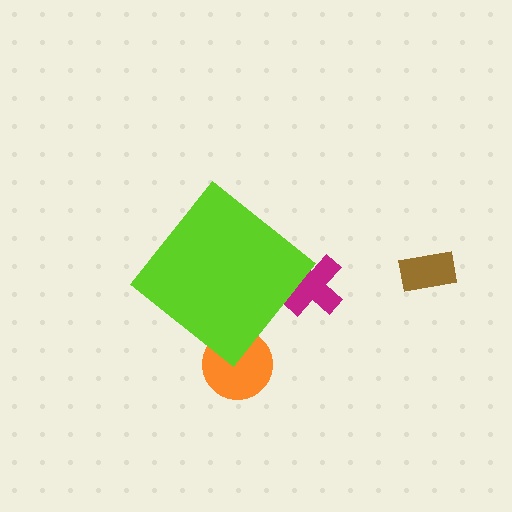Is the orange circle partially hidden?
Yes, the orange circle is partially hidden behind the lime diamond.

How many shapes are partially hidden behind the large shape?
2 shapes are partially hidden.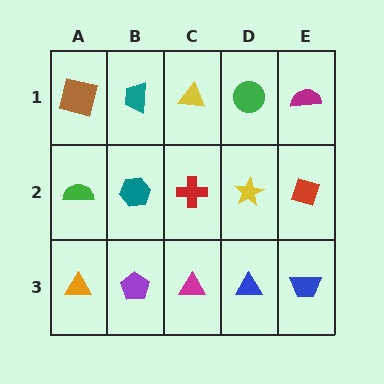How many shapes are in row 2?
5 shapes.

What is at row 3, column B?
A purple pentagon.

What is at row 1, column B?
A teal trapezoid.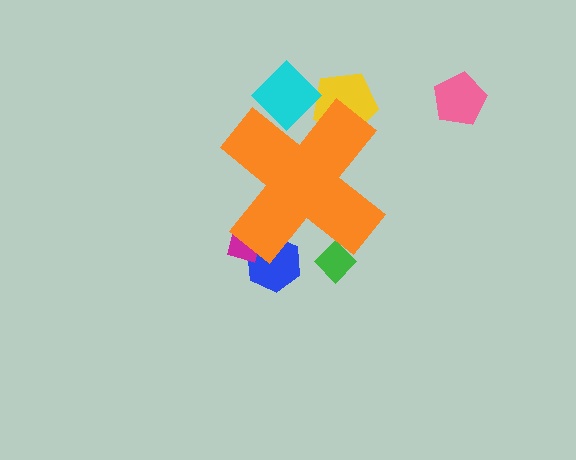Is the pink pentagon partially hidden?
No, the pink pentagon is fully visible.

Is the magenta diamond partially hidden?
Yes, the magenta diamond is partially hidden behind the orange cross.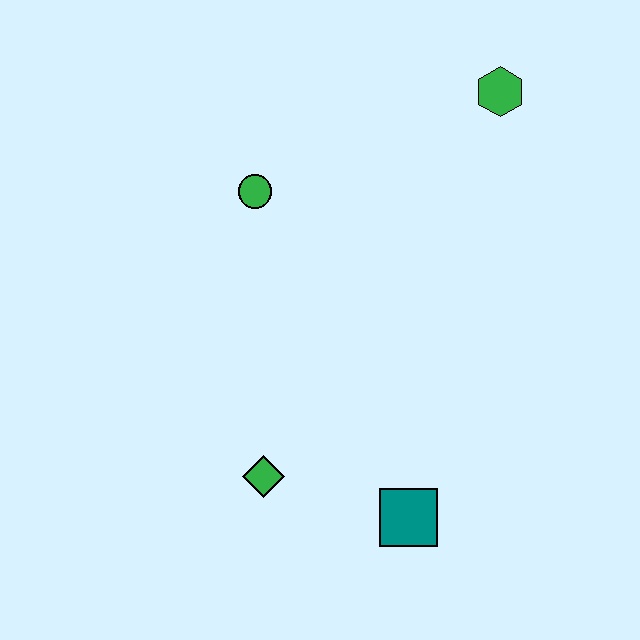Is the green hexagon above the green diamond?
Yes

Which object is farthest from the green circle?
The teal square is farthest from the green circle.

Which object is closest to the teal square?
The green diamond is closest to the teal square.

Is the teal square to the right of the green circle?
Yes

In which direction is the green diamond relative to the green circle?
The green diamond is below the green circle.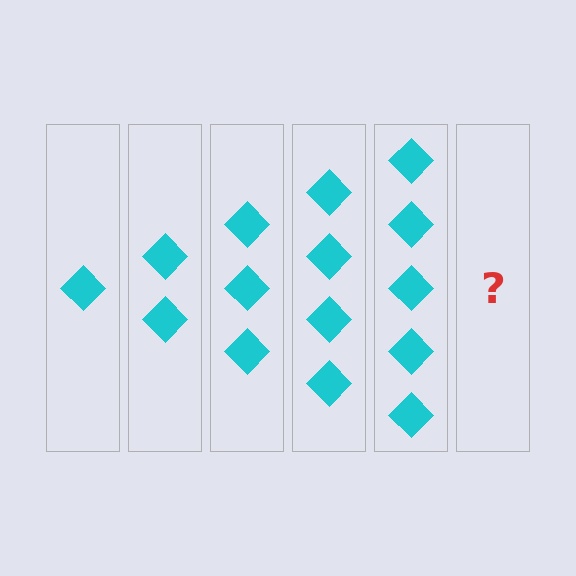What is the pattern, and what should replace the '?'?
The pattern is that each step adds one more diamond. The '?' should be 6 diamonds.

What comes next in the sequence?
The next element should be 6 diamonds.